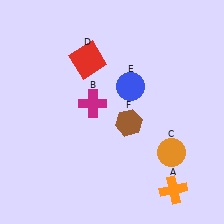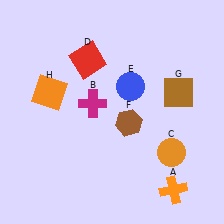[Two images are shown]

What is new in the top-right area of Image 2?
A brown square (G) was added in the top-right area of Image 2.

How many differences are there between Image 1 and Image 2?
There are 2 differences between the two images.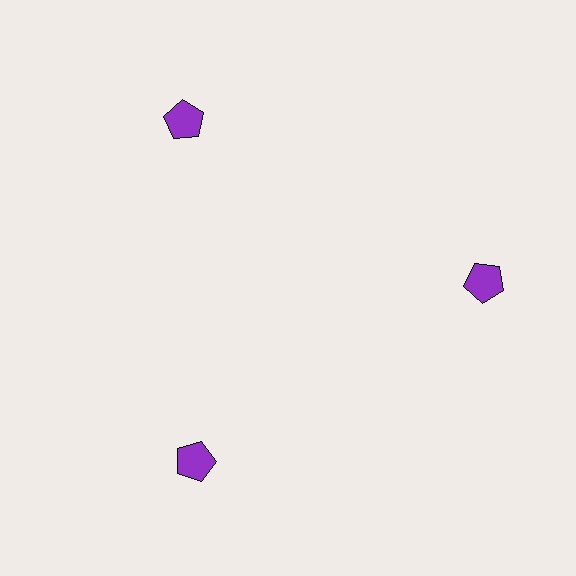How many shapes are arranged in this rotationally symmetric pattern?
There are 3 shapes, arranged in 3 groups of 1.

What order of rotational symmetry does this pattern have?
This pattern has 3-fold rotational symmetry.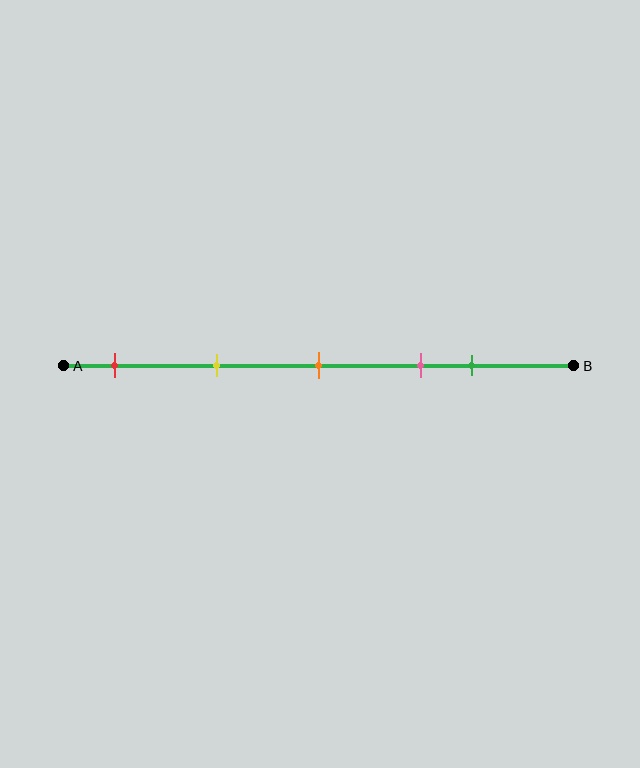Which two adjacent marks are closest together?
The pink and green marks are the closest adjacent pair.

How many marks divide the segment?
There are 5 marks dividing the segment.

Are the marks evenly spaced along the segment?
No, the marks are not evenly spaced.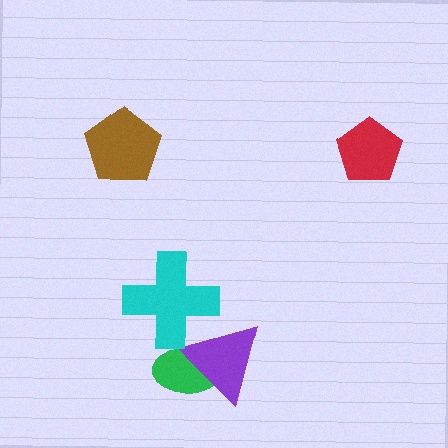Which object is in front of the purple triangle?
The cyan cross is in front of the purple triangle.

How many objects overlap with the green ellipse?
2 objects overlap with the green ellipse.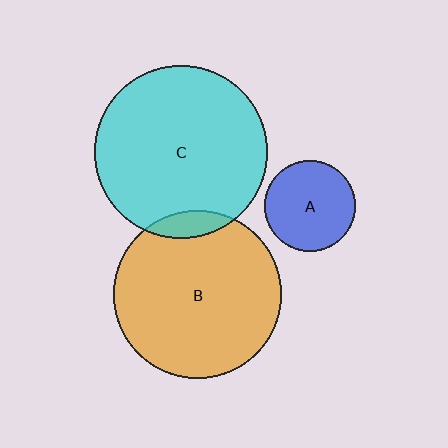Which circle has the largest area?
Circle C (cyan).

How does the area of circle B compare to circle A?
Approximately 3.4 times.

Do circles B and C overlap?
Yes.